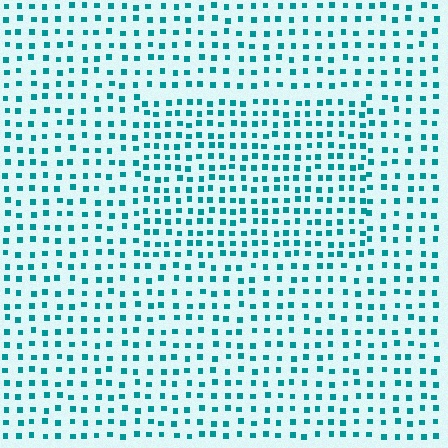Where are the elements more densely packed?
The elements are more densely packed inside the rectangle boundary.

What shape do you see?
I see a rectangle.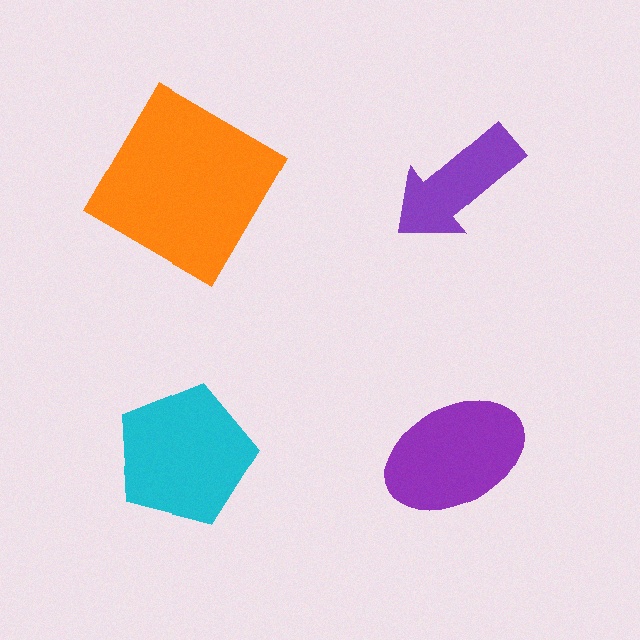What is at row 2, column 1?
A cyan pentagon.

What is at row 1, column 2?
A purple arrow.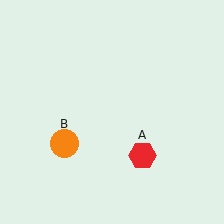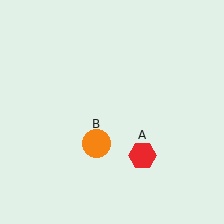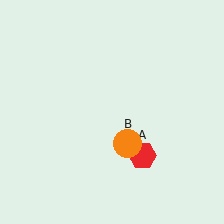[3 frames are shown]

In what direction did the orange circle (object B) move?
The orange circle (object B) moved right.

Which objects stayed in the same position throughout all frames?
Red hexagon (object A) remained stationary.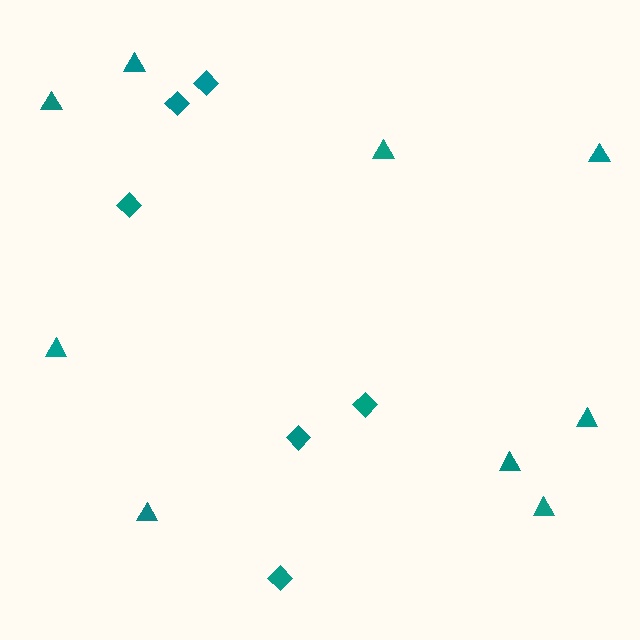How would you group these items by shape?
There are 2 groups: one group of diamonds (6) and one group of triangles (9).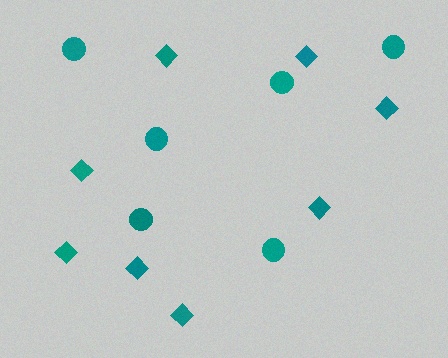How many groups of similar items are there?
There are 2 groups: one group of circles (6) and one group of diamonds (8).